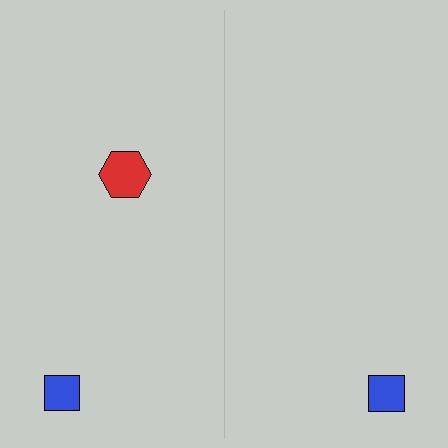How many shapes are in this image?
There are 3 shapes in this image.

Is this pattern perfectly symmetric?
No, the pattern is not perfectly symmetric. A red hexagon is missing from the right side.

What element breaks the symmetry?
A red hexagon is missing from the right side.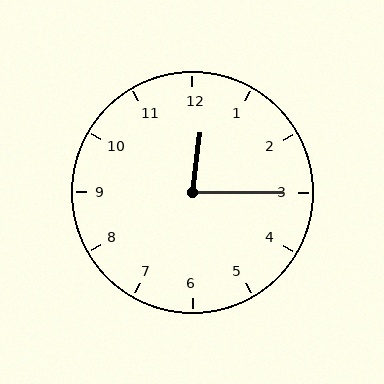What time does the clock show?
12:15.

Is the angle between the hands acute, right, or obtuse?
It is acute.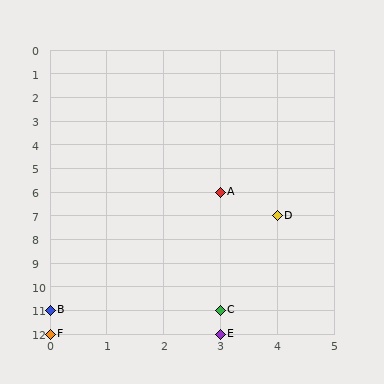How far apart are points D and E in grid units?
Points D and E are 1 column and 5 rows apart (about 5.1 grid units diagonally).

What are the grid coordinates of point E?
Point E is at grid coordinates (3, 12).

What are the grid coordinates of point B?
Point B is at grid coordinates (0, 11).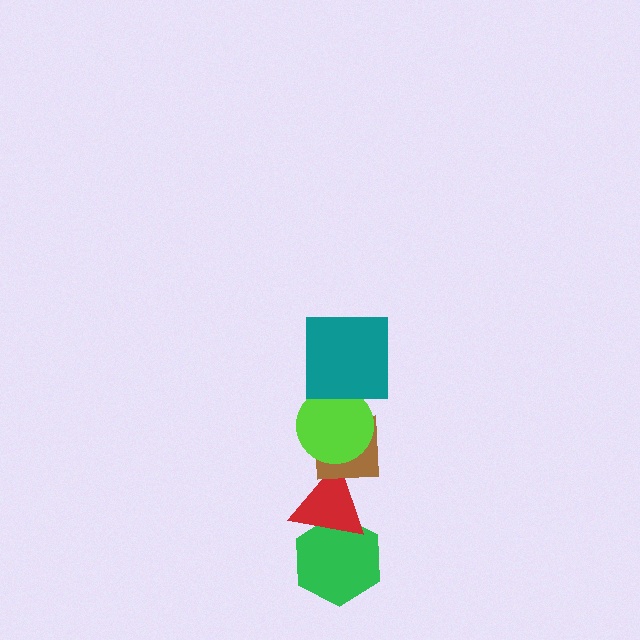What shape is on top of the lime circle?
The teal square is on top of the lime circle.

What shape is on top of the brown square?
The lime circle is on top of the brown square.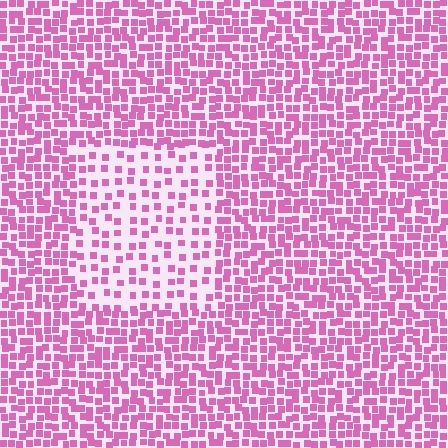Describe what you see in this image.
The image contains small pink elements arranged at two different densities. A rectangle-shaped region is visible where the elements are less densely packed than the surrounding area.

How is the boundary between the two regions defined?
The boundary is defined by a change in element density (approximately 2.1x ratio). All elements are the same color, size, and shape.